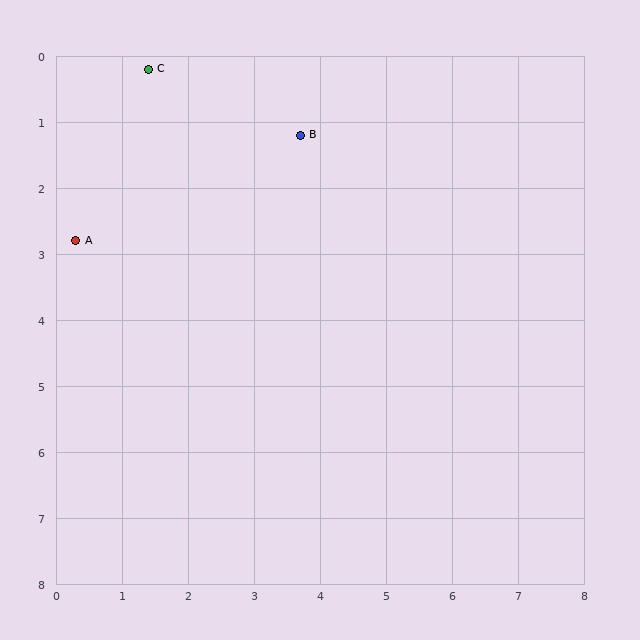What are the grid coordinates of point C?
Point C is at approximately (1.4, 0.2).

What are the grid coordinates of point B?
Point B is at approximately (3.7, 1.2).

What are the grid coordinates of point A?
Point A is at approximately (0.3, 2.8).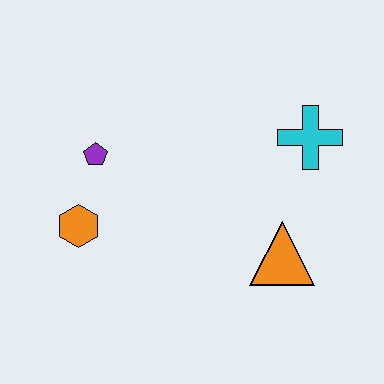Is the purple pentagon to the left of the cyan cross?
Yes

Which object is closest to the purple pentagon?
The orange hexagon is closest to the purple pentagon.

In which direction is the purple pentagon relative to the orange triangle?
The purple pentagon is to the left of the orange triangle.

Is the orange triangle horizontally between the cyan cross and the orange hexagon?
Yes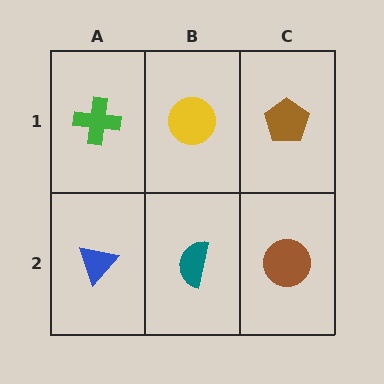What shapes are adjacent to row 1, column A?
A blue triangle (row 2, column A), a yellow circle (row 1, column B).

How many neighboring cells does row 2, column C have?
2.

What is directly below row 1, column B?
A teal semicircle.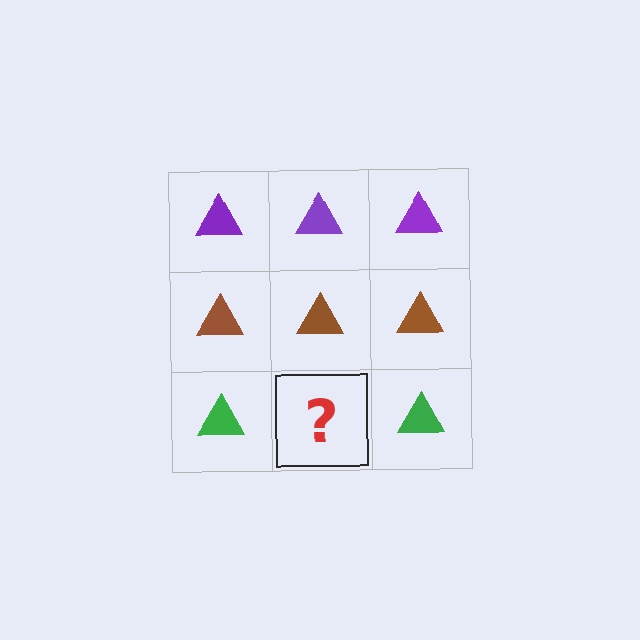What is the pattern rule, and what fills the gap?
The rule is that each row has a consistent color. The gap should be filled with a green triangle.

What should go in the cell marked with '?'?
The missing cell should contain a green triangle.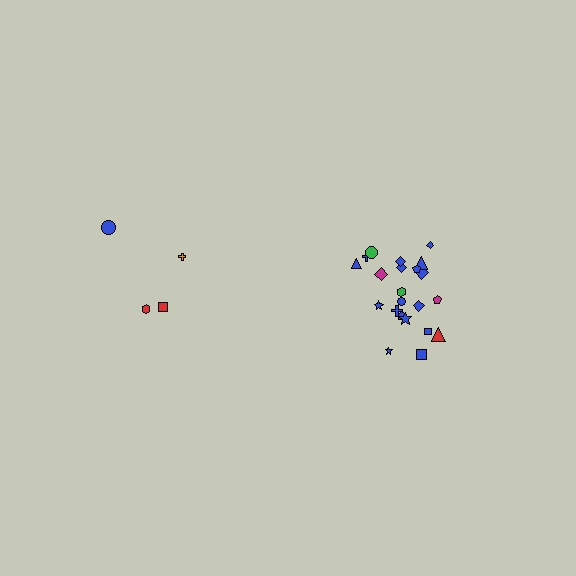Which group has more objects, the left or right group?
The right group.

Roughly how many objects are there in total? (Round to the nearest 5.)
Roughly 25 objects in total.